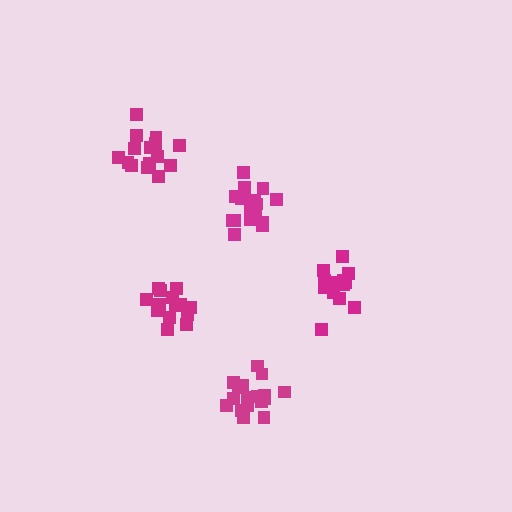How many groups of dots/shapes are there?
There are 5 groups.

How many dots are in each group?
Group 1: 15 dots, Group 2: 17 dots, Group 3: 17 dots, Group 4: 16 dots, Group 5: 14 dots (79 total).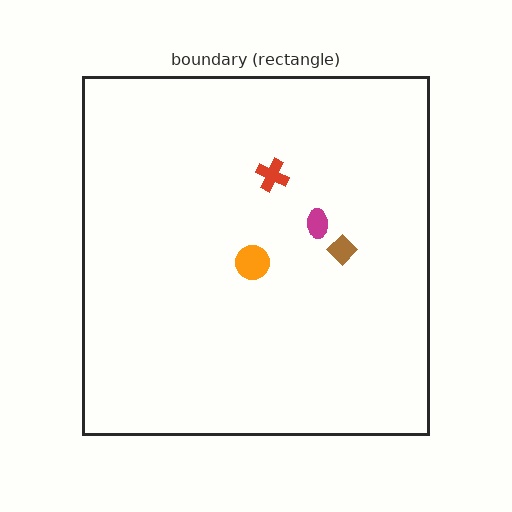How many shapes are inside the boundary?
4 inside, 0 outside.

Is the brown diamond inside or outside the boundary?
Inside.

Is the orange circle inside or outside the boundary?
Inside.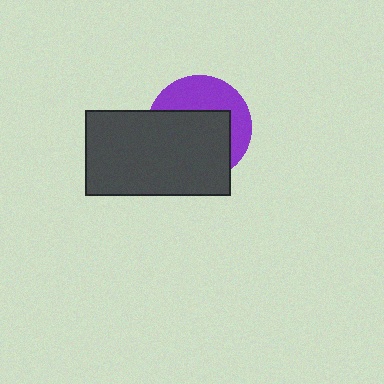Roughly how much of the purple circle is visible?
A small part of it is visible (roughly 39%).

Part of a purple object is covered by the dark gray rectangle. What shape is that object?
It is a circle.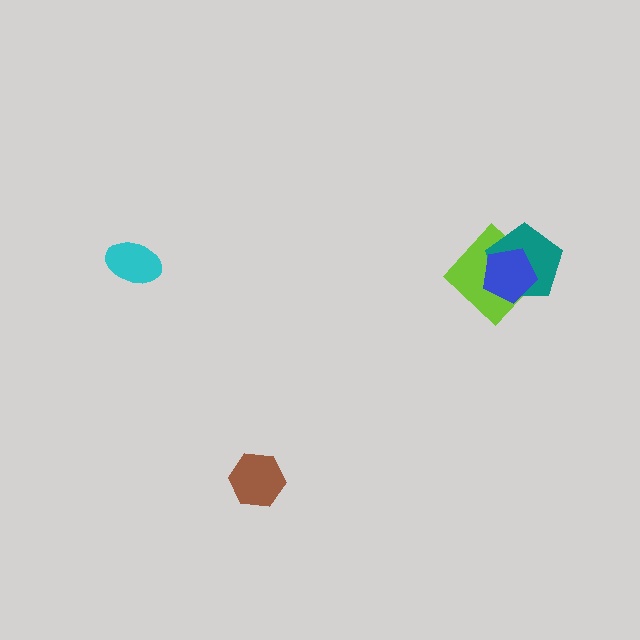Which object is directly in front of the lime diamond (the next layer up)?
The teal pentagon is directly in front of the lime diamond.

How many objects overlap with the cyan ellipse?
0 objects overlap with the cyan ellipse.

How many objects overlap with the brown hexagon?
0 objects overlap with the brown hexagon.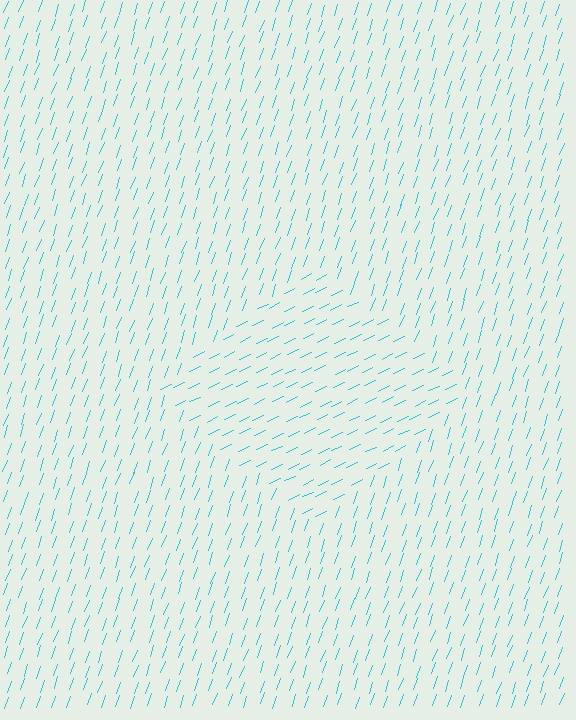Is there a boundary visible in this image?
Yes, there is a texture boundary formed by a change in line orientation.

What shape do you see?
I see a diamond.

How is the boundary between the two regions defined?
The boundary is defined purely by a change in line orientation (approximately 45 degrees difference). All lines are the same color and thickness.